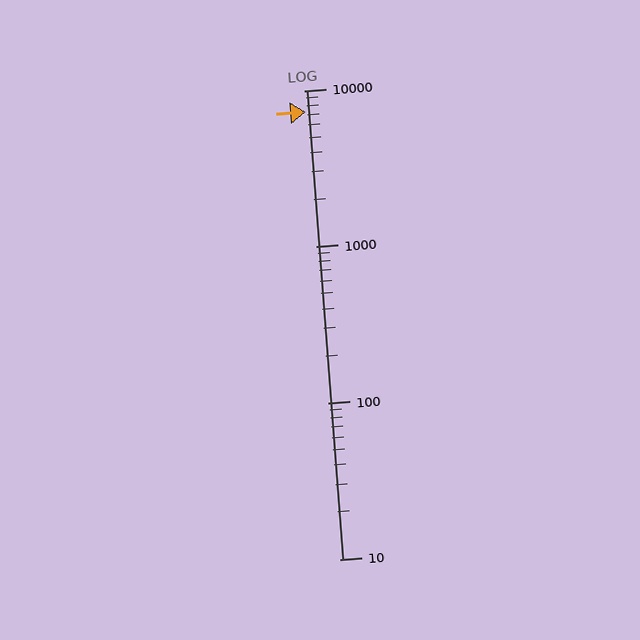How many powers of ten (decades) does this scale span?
The scale spans 3 decades, from 10 to 10000.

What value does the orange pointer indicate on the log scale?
The pointer indicates approximately 7300.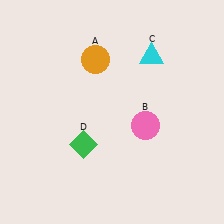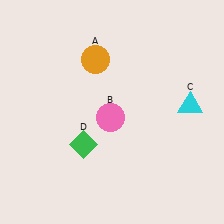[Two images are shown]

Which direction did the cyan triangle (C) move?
The cyan triangle (C) moved down.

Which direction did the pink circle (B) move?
The pink circle (B) moved left.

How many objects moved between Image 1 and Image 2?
2 objects moved between the two images.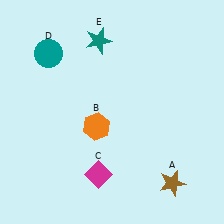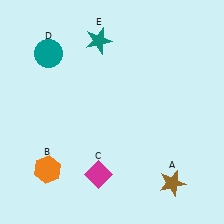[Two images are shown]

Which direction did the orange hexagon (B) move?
The orange hexagon (B) moved left.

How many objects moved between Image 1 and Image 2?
1 object moved between the two images.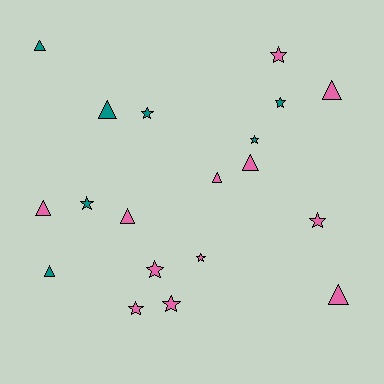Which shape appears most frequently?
Star, with 10 objects.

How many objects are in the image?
There are 19 objects.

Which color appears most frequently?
Pink, with 12 objects.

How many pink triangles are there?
There are 6 pink triangles.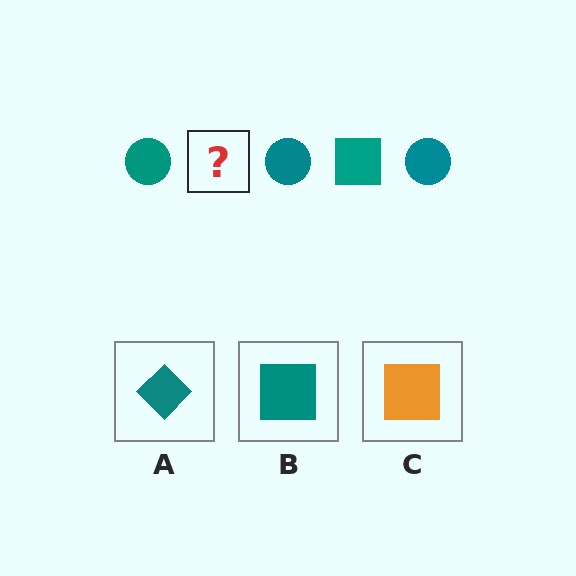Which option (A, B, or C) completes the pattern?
B.